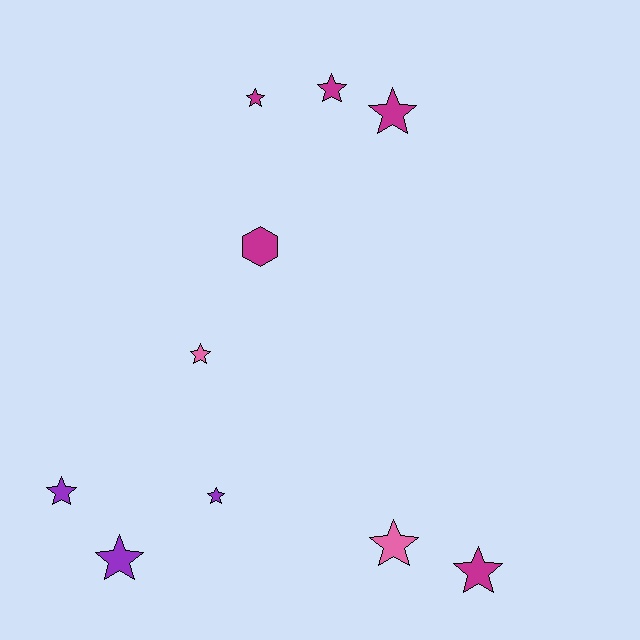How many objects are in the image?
There are 10 objects.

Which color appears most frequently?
Magenta, with 5 objects.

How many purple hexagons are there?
There are no purple hexagons.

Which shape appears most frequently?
Star, with 9 objects.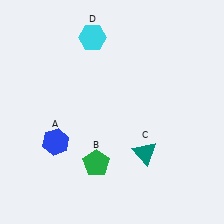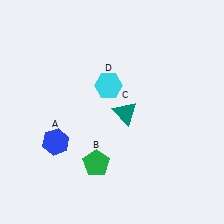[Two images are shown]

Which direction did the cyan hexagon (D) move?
The cyan hexagon (D) moved down.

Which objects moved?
The objects that moved are: the teal triangle (C), the cyan hexagon (D).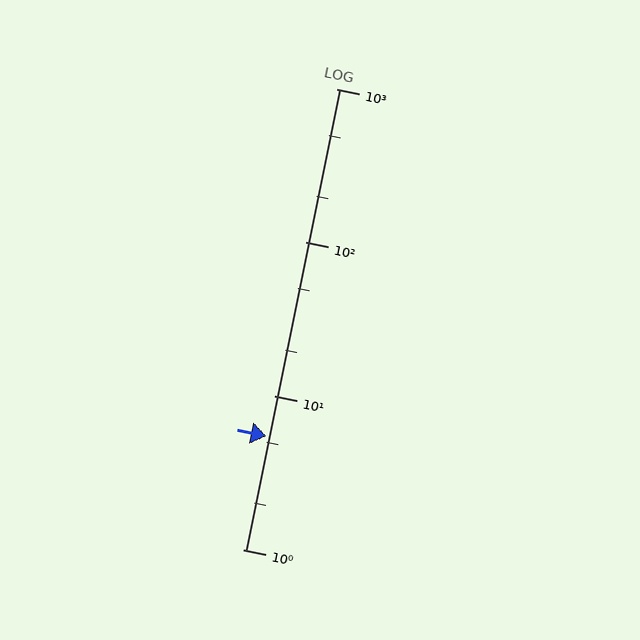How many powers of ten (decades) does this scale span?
The scale spans 3 decades, from 1 to 1000.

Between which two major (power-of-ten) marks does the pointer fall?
The pointer is between 1 and 10.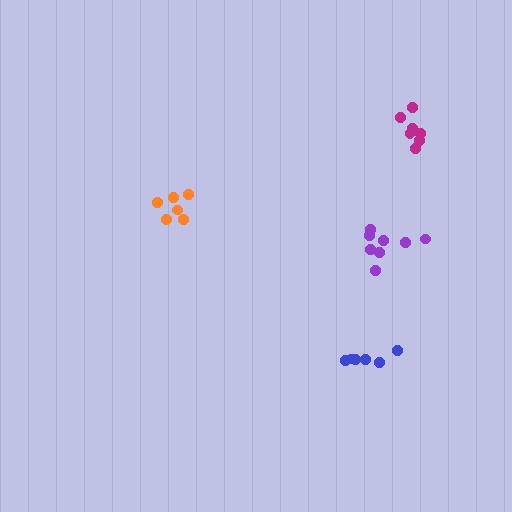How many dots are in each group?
Group 1: 6 dots, Group 2: 8 dots, Group 3: 7 dots, Group 4: 6 dots (27 total).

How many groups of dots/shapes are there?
There are 4 groups.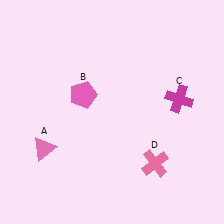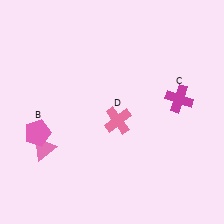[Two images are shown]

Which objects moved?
The objects that moved are: the pink pentagon (B), the pink cross (D).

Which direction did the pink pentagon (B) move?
The pink pentagon (B) moved left.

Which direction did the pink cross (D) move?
The pink cross (D) moved up.